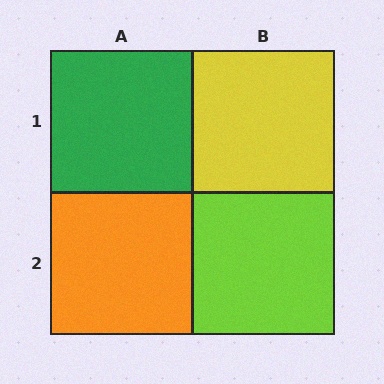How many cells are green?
1 cell is green.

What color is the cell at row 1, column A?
Green.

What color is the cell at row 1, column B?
Yellow.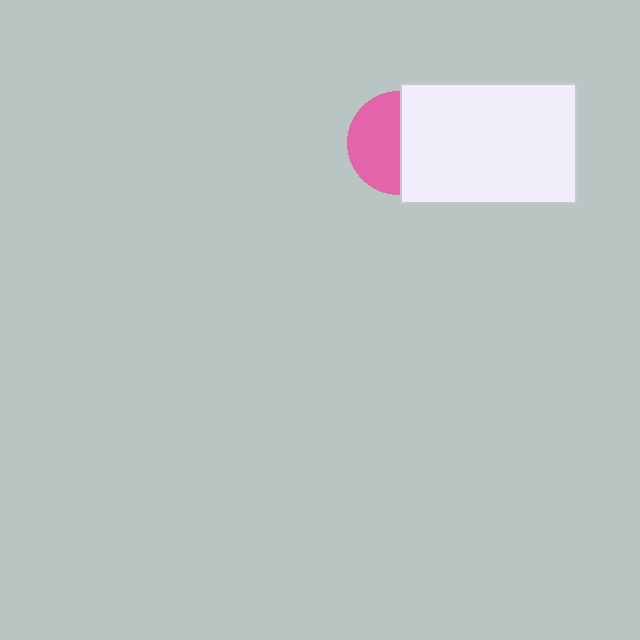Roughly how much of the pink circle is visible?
About half of it is visible (roughly 51%).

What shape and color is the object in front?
The object in front is a white rectangle.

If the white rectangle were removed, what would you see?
You would see the complete pink circle.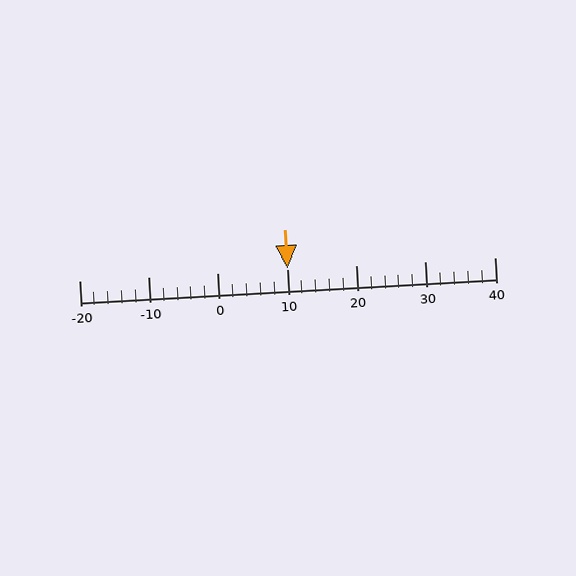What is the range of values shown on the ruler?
The ruler shows values from -20 to 40.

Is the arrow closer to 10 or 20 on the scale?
The arrow is closer to 10.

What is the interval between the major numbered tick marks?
The major tick marks are spaced 10 units apart.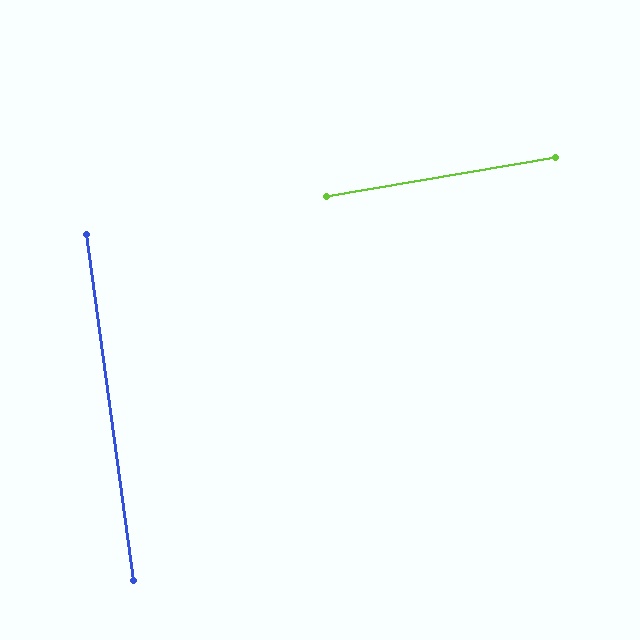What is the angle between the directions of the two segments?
Approximately 88 degrees.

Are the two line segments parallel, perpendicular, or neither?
Perpendicular — they meet at approximately 88°.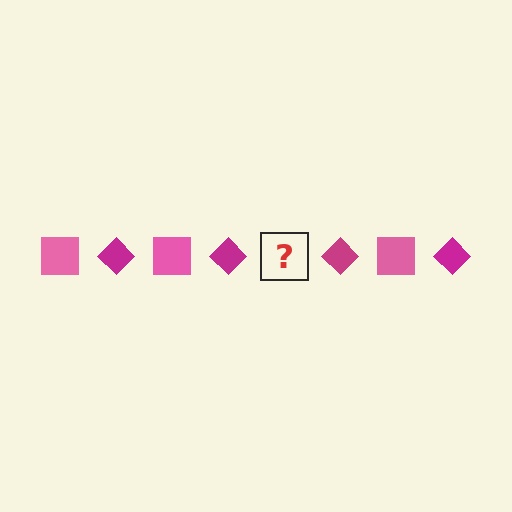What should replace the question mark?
The question mark should be replaced with a pink square.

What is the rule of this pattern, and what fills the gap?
The rule is that the pattern alternates between pink square and magenta diamond. The gap should be filled with a pink square.